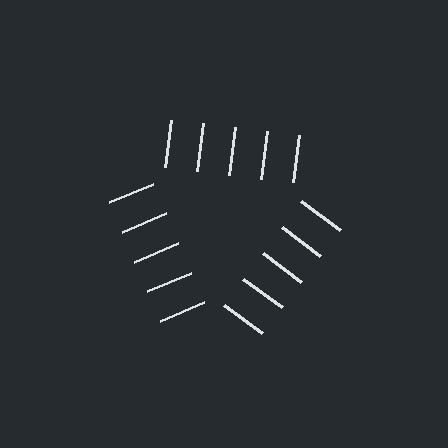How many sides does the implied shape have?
3 sides — the line-ends trace a triangle.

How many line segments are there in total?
15 — 5 along each of the 3 edges.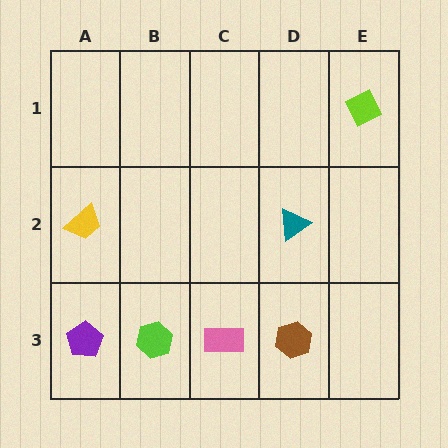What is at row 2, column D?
A teal triangle.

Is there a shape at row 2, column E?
No, that cell is empty.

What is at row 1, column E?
A lime diamond.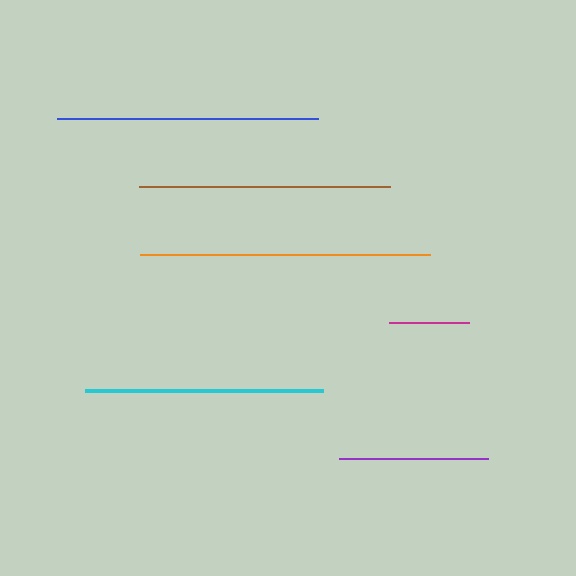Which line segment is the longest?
The orange line is the longest at approximately 290 pixels.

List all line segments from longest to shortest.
From longest to shortest: orange, blue, brown, cyan, purple, magenta.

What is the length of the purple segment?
The purple segment is approximately 149 pixels long.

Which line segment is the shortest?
The magenta line is the shortest at approximately 80 pixels.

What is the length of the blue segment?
The blue segment is approximately 260 pixels long.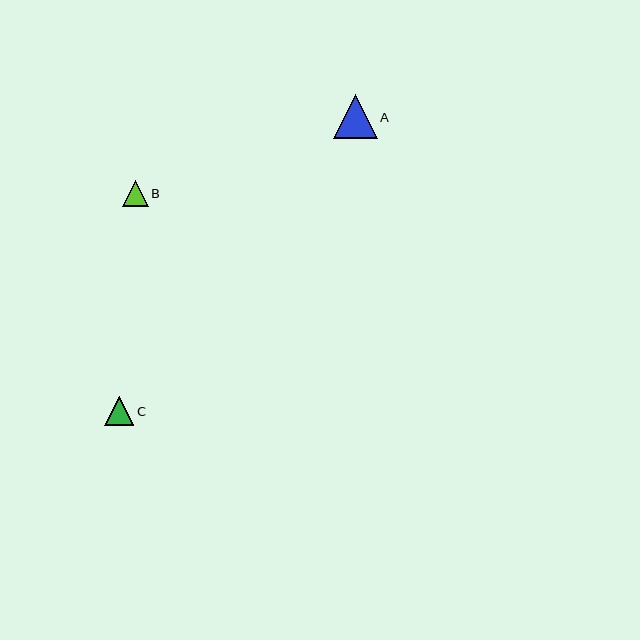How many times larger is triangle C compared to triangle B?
Triangle C is approximately 1.1 times the size of triangle B.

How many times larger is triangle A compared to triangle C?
Triangle A is approximately 1.5 times the size of triangle C.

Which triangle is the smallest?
Triangle B is the smallest with a size of approximately 26 pixels.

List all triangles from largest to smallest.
From largest to smallest: A, C, B.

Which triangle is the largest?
Triangle A is the largest with a size of approximately 44 pixels.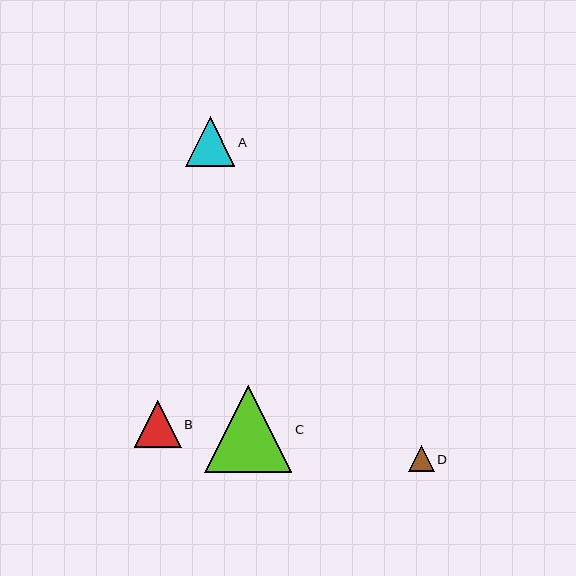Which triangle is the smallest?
Triangle D is the smallest with a size of approximately 26 pixels.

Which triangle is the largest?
Triangle C is the largest with a size of approximately 87 pixels.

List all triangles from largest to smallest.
From largest to smallest: C, A, B, D.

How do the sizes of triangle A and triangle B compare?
Triangle A and triangle B are approximately the same size.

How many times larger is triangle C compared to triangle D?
Triangle C is approximately 3.3 times the size of triangle D.